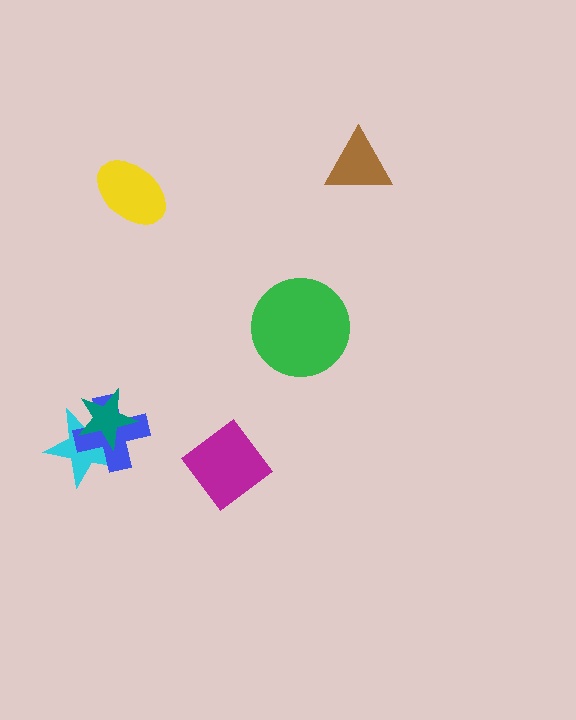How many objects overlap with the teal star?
2 objects overlap with the teal star.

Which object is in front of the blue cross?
The teal star is in front of the blue cross.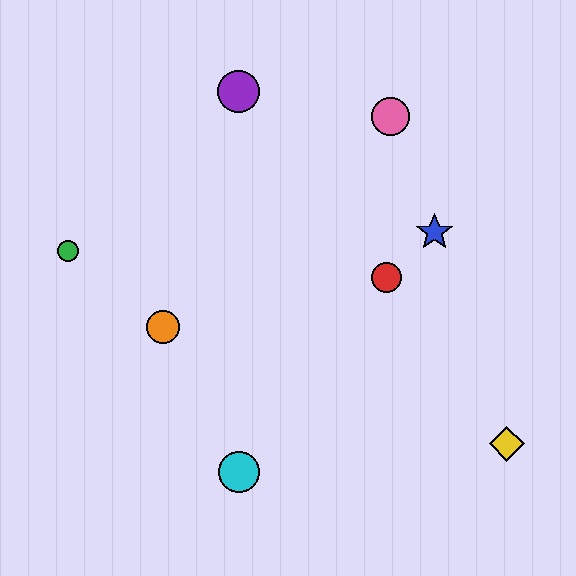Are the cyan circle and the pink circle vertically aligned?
No, the cyan circle is at x≈239 and the pink circle is at x≈390.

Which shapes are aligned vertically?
The purple circle, the cyan circle are aligned vertically.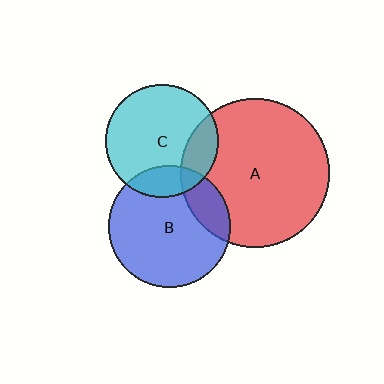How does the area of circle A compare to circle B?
Approximately 1.5 times.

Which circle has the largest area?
Circle A (red).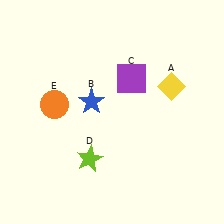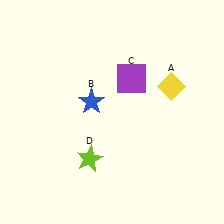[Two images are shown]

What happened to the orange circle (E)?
The orange circle (E) was removed in Image 2. It was in the top-left area of Image 1.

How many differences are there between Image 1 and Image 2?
There is 1 difference between the two images.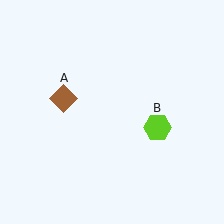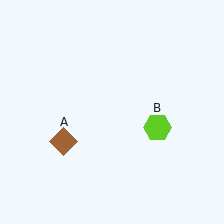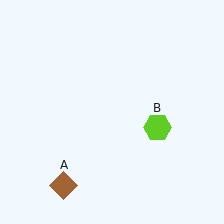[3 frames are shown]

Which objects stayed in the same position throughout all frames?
Lime hexagon (object B) remained stationary.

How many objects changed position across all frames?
1 object changed position: brown diamond (object A).